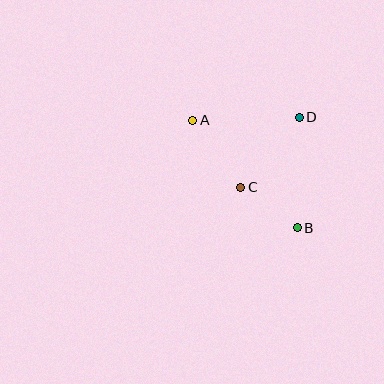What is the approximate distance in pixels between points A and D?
The distance between A and D is approximately 106 pixels.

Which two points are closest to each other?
Points B and C are closest to each other.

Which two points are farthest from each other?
Points A and B are farthest from each other.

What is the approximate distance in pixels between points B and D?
The distance between B and D is approximately 110 pixels.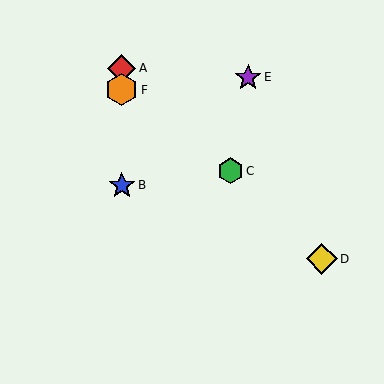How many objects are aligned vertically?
3 objects (A, B, F) are aligned vertically.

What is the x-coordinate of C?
Object C is at x≈230.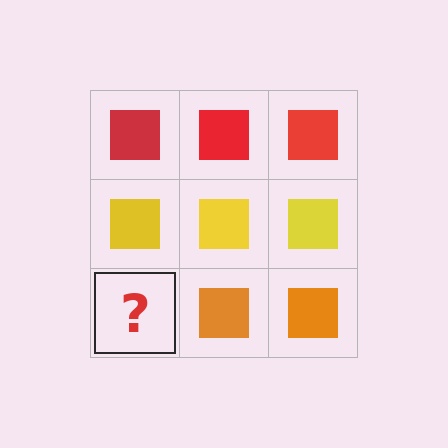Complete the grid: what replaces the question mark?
The question mark should be replaced with an orange square.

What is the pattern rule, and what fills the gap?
The rule is that each row has a consistent color. The gap should be filled with an orange square.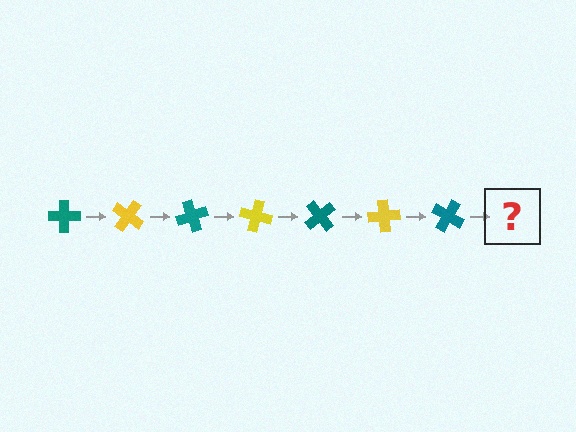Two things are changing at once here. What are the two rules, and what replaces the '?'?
The two rules are that it rotates 35 degrees each step and the color cycles through teal and yellow. The '?' should be a yellow cross, rotated 245 degrees from the start.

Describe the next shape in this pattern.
It should be a yellow cross, rotated 245 degrees from the start.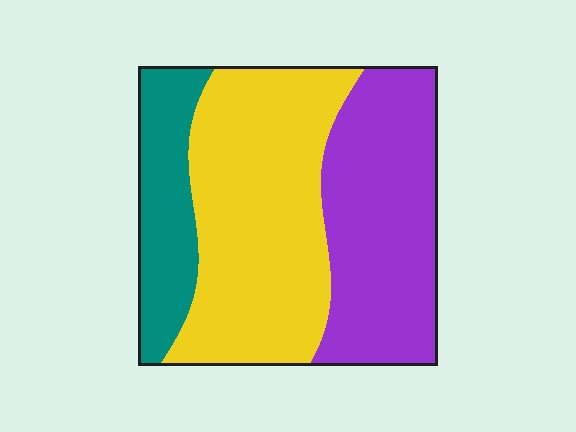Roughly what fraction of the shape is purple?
Purple covers 36% of the shape.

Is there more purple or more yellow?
Yellow.